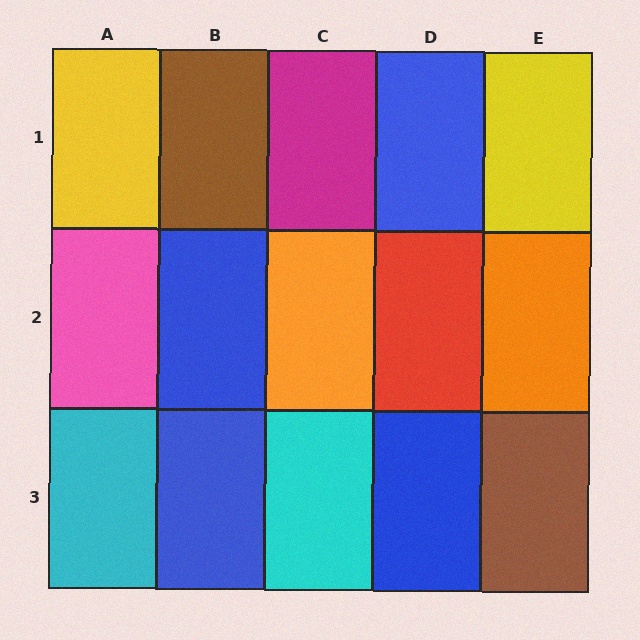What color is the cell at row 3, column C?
Cyan.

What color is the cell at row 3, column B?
Blue.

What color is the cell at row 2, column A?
Pink.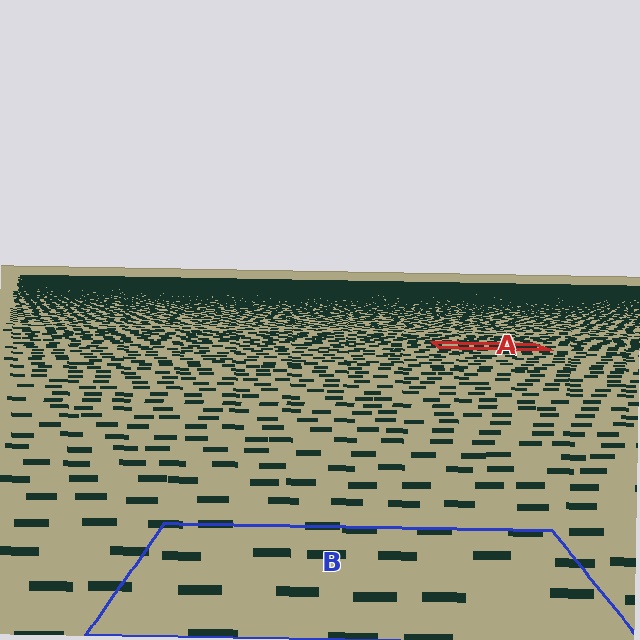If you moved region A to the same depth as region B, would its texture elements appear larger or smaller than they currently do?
They would appear larger. At a closer depth, the same texture elements are projected at a bigger on-screen size.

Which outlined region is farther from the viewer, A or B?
Region A is farther from the viewer — the texture elements inside it appear smaller and more densely packed.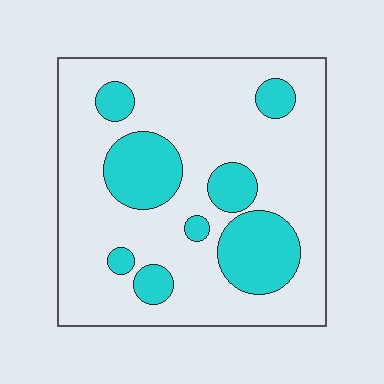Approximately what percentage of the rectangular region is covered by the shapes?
Approximately 25%.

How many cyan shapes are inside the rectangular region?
8.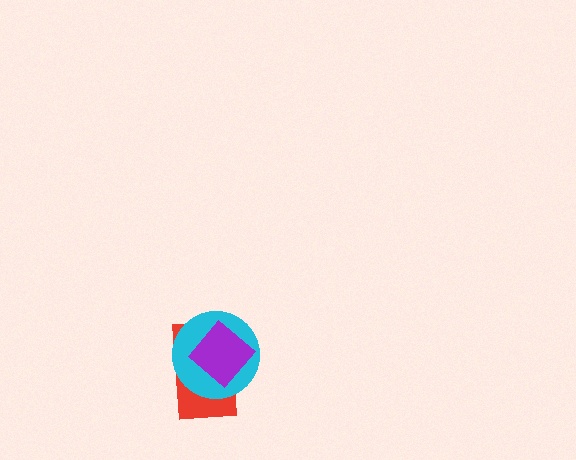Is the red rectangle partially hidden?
Yes, it is partially covered by another shape.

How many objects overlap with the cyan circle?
2 objects overlap with the cyan circle.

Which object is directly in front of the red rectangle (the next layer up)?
The cyan circle is directly in front of the red rectangle.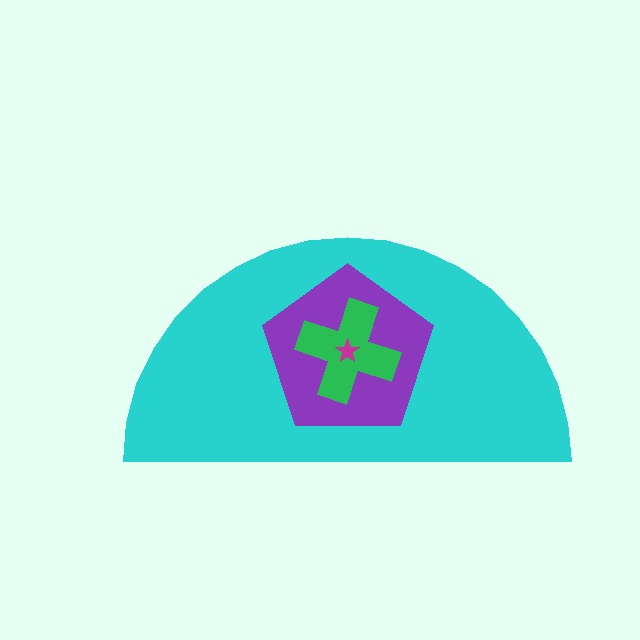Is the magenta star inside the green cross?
Yes.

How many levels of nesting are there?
4.